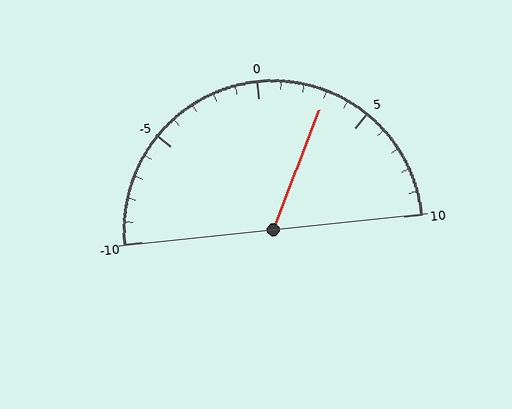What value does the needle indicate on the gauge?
The needle indicates approximately 3.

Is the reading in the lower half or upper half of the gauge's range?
The reading is in the upper half of the range (-10 to 10).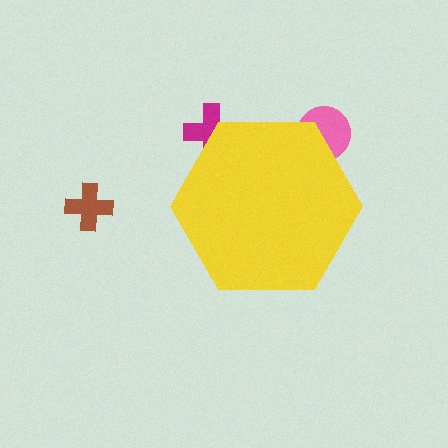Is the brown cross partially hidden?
No, the brown cross is fully visible.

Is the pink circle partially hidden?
Yes, the pink circle is partially hidden behind the yellow hexagon.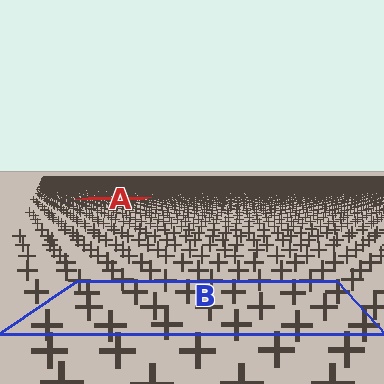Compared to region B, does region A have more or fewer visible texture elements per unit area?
Region A has more texture elements per unit area — they are packed more densely because it is farther away.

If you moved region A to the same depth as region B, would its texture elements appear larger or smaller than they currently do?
They would appear larger. At a closer depth, the same texture elements are projected at a bigger on-screen size.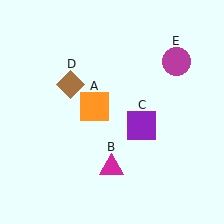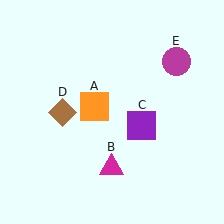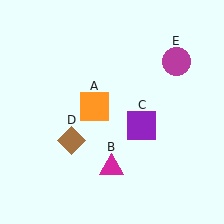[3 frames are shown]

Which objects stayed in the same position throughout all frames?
Orange square (object A) and magenta triangle (object B) and purple square (object C) and magenta circle (object E) remained stationary.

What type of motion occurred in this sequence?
The brown diamond (object D) rotated counterclockwise around the center of the scene.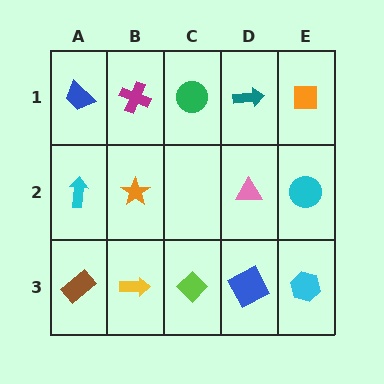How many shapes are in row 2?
4 shapes.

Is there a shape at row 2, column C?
No, that cell is empty.